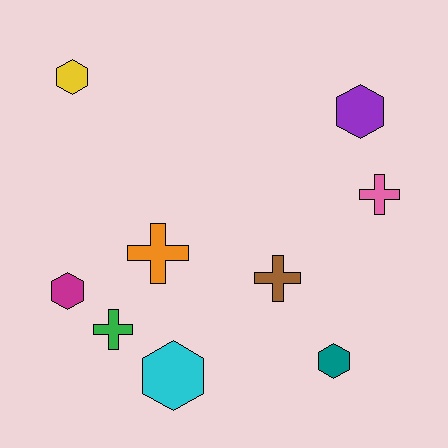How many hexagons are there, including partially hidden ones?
There are 5 hexagons.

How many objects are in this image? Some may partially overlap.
There are 9 objects.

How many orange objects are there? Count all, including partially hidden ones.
There is 1 orange object.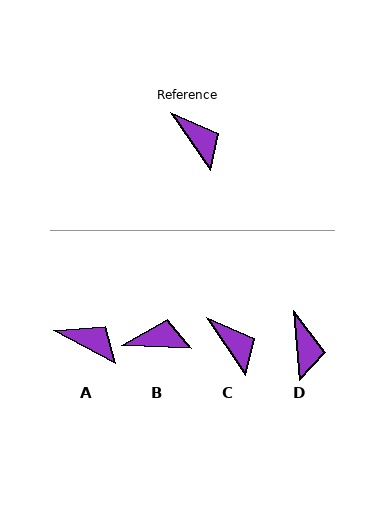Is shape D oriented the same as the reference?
No, it is off by about 29 degrees.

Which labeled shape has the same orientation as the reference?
C.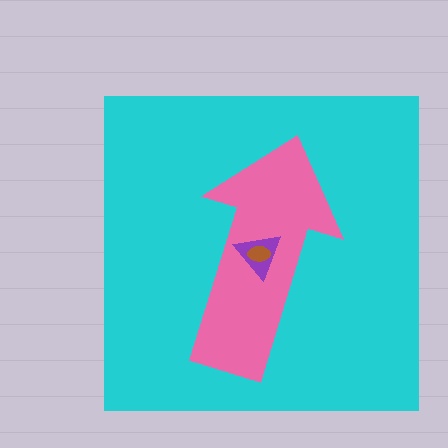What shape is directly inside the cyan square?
The pink arrow.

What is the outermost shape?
The cyan square.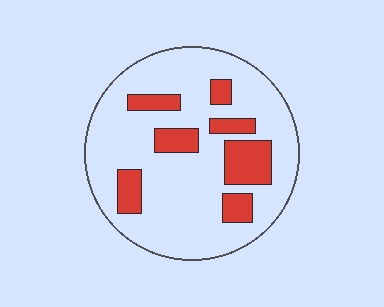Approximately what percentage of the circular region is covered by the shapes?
Approximately 20%.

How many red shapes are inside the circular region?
7.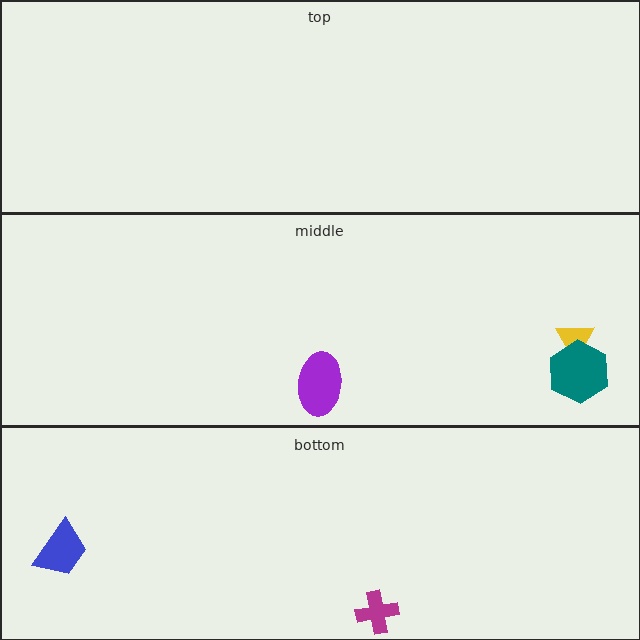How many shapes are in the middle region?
3.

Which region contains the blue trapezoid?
The bottom region.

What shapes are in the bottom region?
The magenta cross, the blue trapezoid.